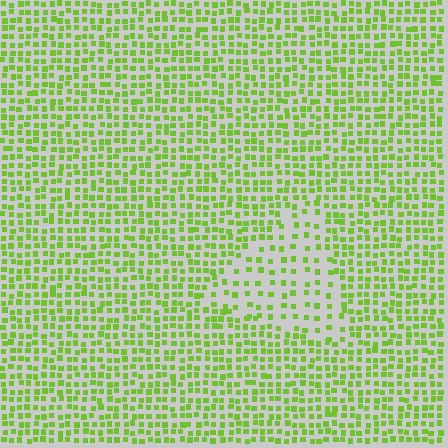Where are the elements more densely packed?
The elements are more densely packed outside the triangle boundary.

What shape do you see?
I see a triangle.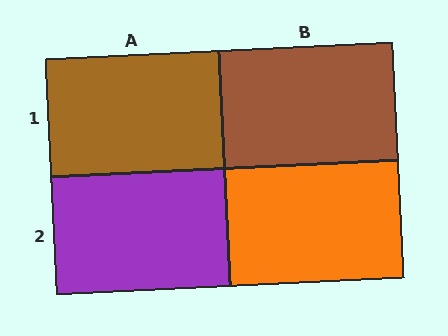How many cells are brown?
2 cells are brown.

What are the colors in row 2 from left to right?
Purple, orange.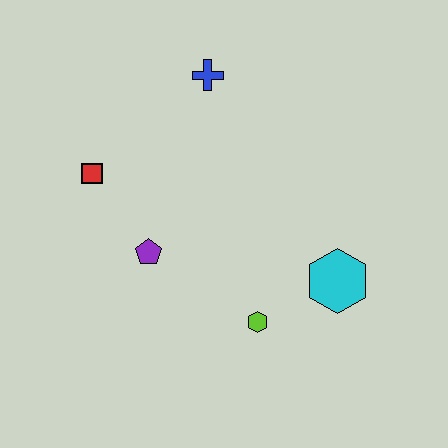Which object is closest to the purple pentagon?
The red square is closest to the purple pentagon.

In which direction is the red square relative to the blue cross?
The red square is to the left of the blue cross.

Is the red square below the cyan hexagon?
No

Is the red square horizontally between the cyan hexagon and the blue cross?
No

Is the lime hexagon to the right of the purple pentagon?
Yes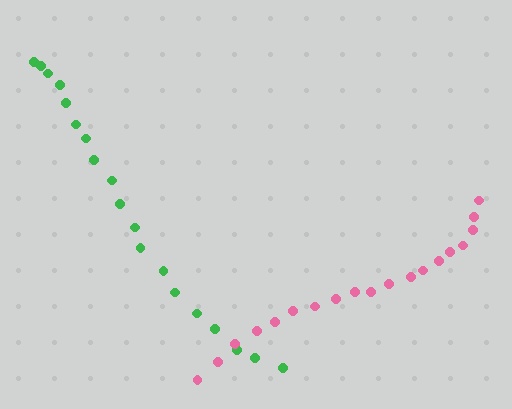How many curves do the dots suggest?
There are 2 distinct paths.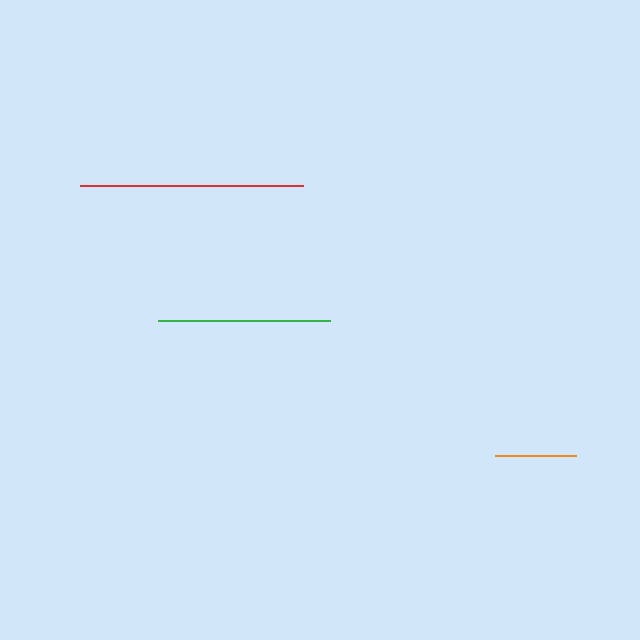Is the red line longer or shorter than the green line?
The red line is longer than the green line.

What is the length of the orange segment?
The orange segment is approximately 81 pixels long.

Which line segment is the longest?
The red line is the longest at approximately 223 pixels.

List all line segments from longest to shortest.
From longest to shortest: red, green, orange.